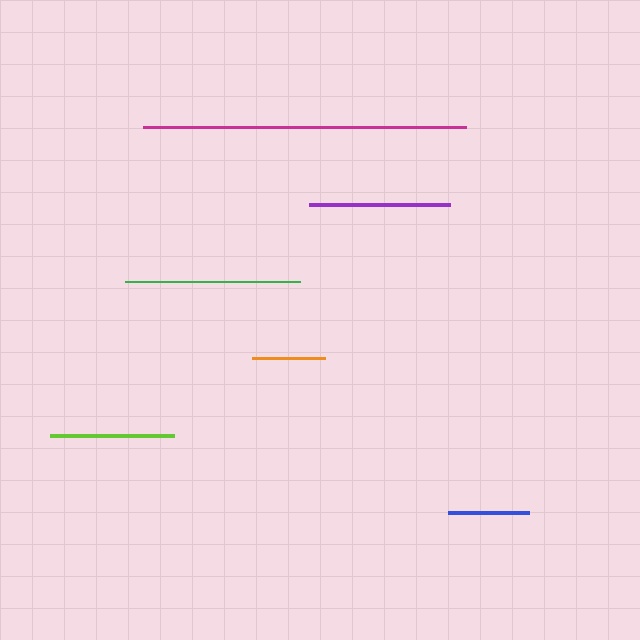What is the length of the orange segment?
The orange segment is approximately 73 pixels long.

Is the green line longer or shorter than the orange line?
The green line is longer than the orange line.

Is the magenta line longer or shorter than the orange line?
The magenta line is longer than the orange line.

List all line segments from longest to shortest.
From longest to shortest: magenta, green, purple, lime, blue, orange.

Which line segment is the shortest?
The orange line is the shortest at approximately 73 pixels.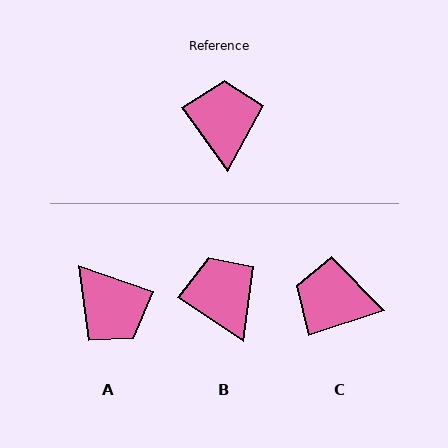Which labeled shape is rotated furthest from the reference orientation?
A, about 145 degrees away.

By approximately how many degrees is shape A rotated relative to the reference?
Approximately 145 degrees clockwise.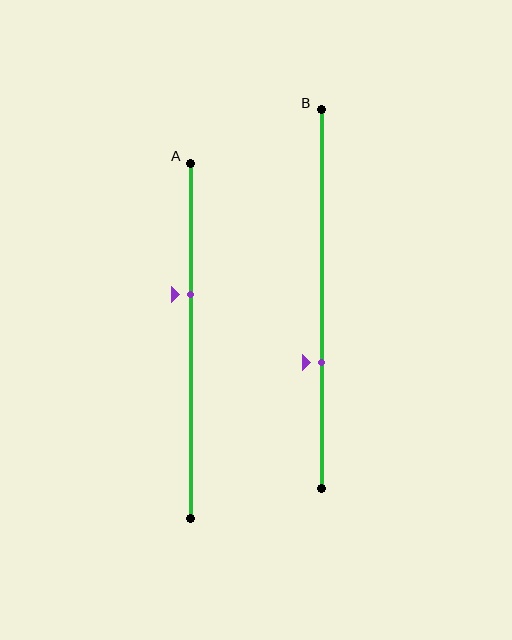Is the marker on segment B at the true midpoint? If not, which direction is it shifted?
No, the marker on segment B is shifted downward by about 17% of the segment length.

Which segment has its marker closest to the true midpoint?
Segment A has its marker closest to the true midpoint.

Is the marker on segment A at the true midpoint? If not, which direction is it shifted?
No, the marker on segment A is shifted upward by about 13% of the segment length.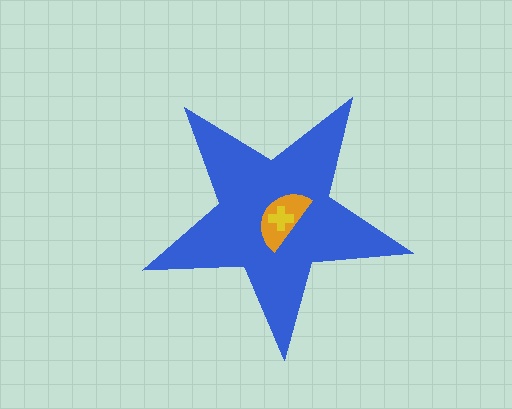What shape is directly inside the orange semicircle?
The yellow cross.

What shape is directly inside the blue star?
The orange semicircle.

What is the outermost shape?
The blue star.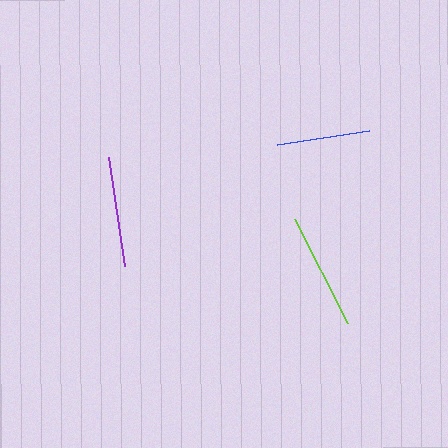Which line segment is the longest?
The lime line is the longest at approximately 116 pixels.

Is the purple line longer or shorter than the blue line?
The purple line is longer than the blue line.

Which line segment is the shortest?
The blue line is the shortest at approximately 94 pixels.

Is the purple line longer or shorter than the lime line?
The lime line is longer than the purple line.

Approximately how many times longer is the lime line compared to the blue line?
The lime line is approximately 1.2 times the length of the blue line.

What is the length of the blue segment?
The blue segment is approximately 94 pixels long.